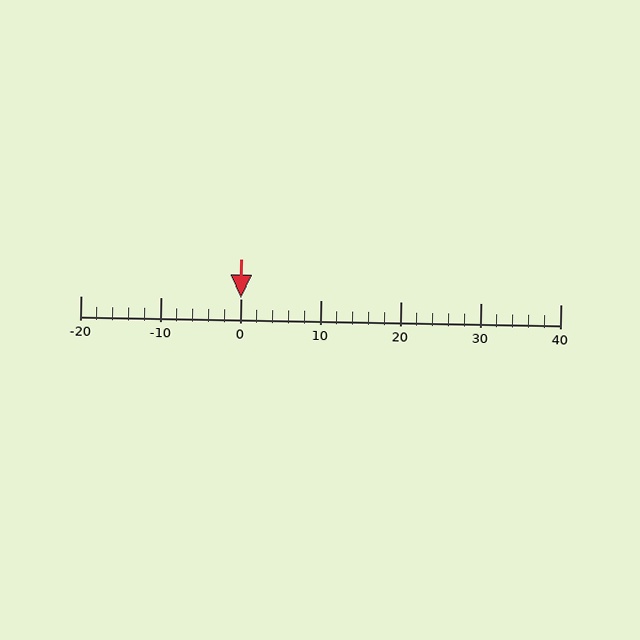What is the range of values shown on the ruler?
The ruler shows values from -20 to 40.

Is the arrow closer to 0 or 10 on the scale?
The arrow is closer to 0.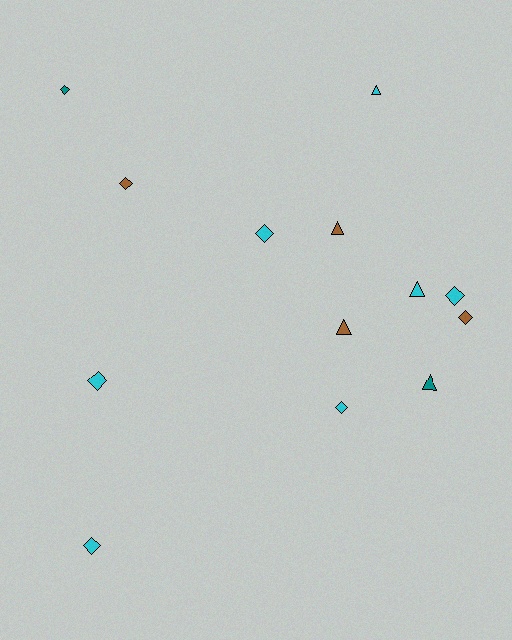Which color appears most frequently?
Cyan, with 7 objects.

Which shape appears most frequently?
Diamond, with 8 objects.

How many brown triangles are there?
There are 2 brown triangles.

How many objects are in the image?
There are 13 objects.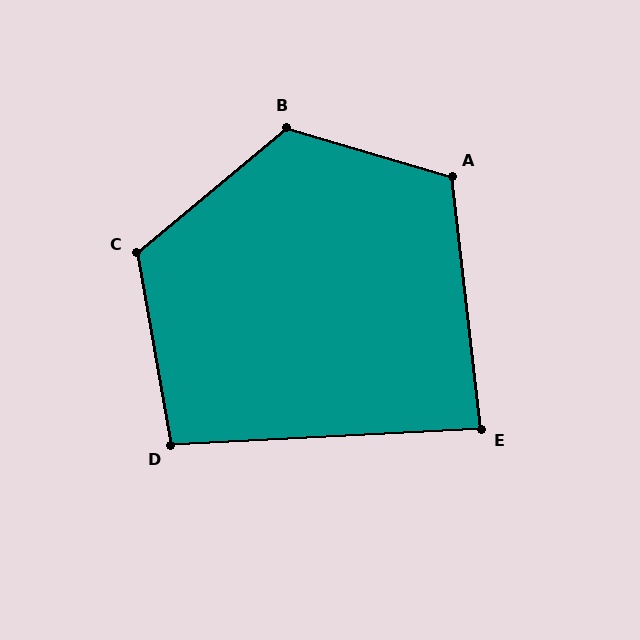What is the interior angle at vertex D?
Approximately 97 degrees (obtuse).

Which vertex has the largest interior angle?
B, at approximately 124 degrees.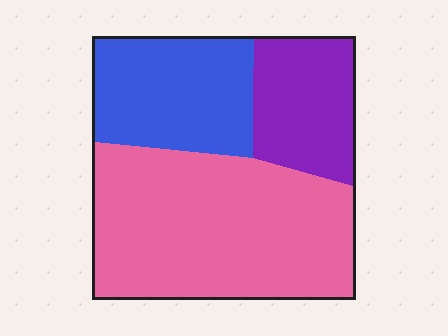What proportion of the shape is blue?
Blue covers around 25% of the shape.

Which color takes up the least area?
Purple, at roughly 20%.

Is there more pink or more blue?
Pink.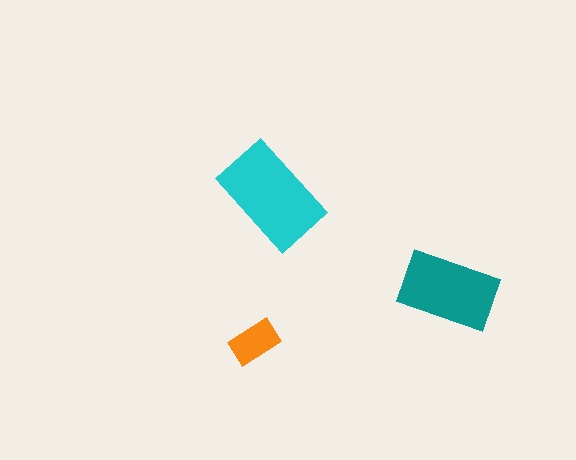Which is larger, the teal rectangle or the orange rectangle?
The teal one.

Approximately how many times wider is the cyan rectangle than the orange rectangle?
About 2 times wider.